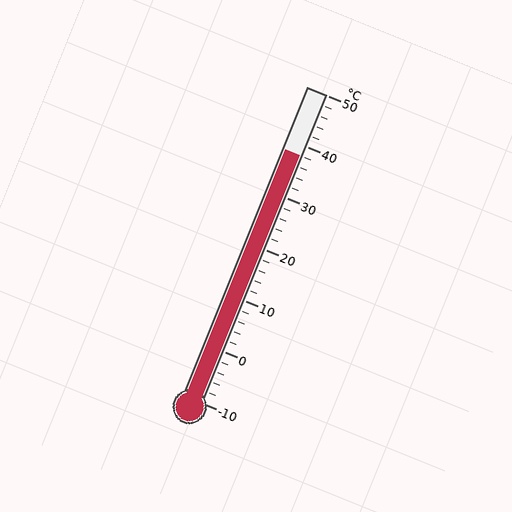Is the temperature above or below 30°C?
The temperature is above 30°C.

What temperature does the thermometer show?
The thermometer shows approximately 38°C.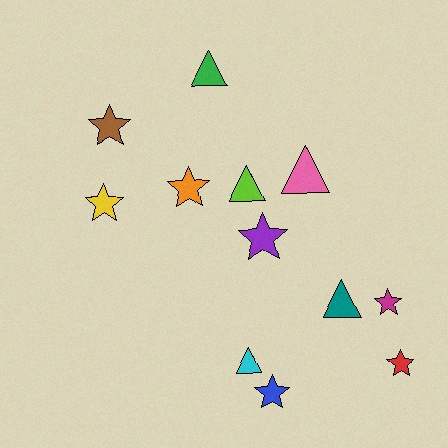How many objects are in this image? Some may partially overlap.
There are 12 objects.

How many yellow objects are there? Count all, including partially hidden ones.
There is 1 yellow object.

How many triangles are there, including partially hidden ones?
There are 5 triangles.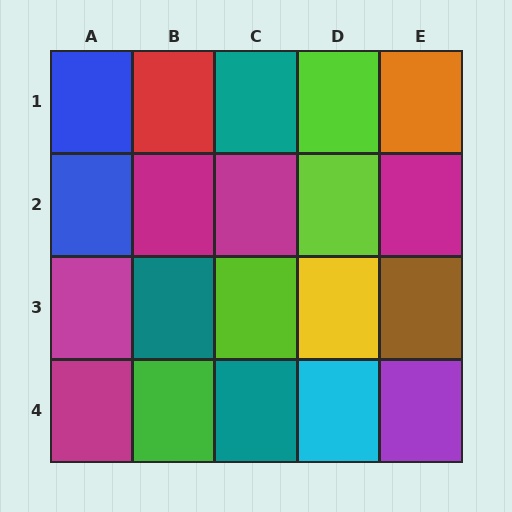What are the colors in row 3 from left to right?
Magenta, teal, lime, yellow, brown.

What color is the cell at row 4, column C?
Teal.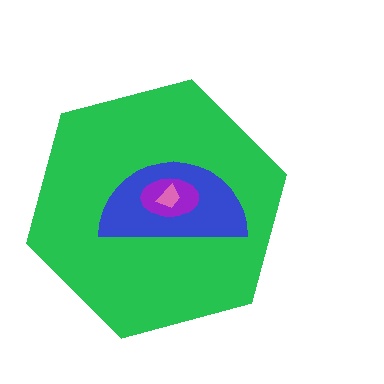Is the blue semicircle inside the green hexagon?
Yes.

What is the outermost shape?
The green hexagon.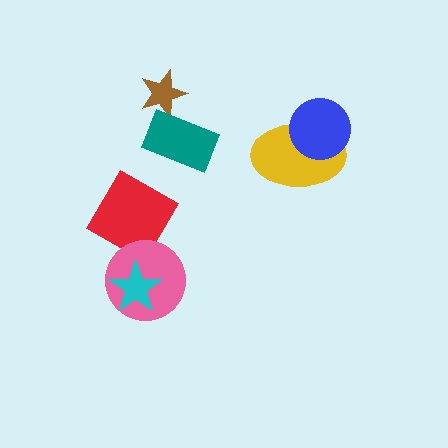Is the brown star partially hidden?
Yes, it is partially covered by another shape.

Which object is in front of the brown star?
The teal rectangle is in front of the brown star.